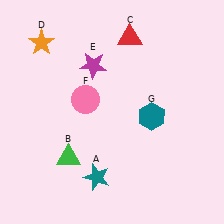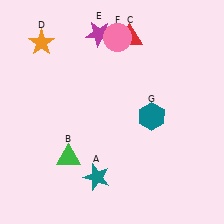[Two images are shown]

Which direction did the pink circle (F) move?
The pink circle (F) moved up.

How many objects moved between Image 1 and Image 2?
2 objects moved between the two images.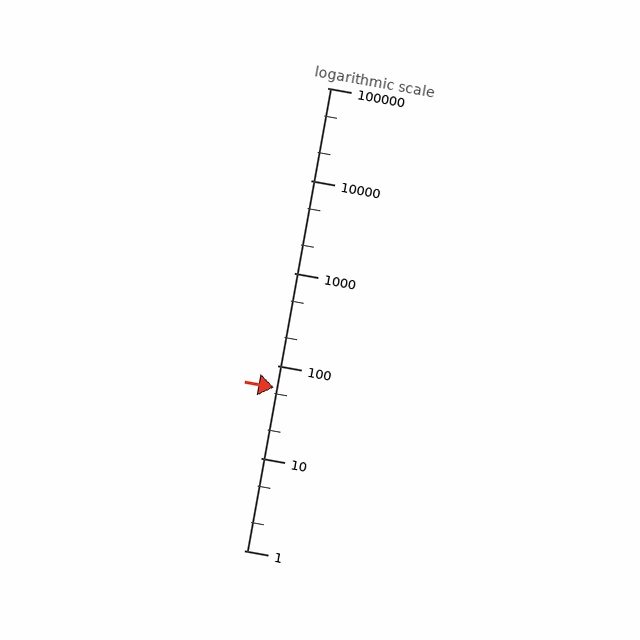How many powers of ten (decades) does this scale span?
The scale spans 5 decades, from 1 to 100000.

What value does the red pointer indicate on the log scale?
The pointer indicates approximately 57.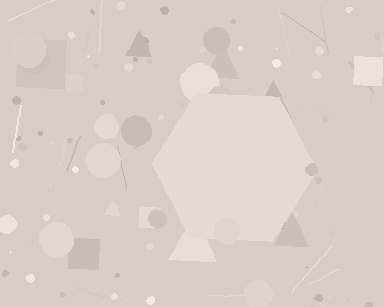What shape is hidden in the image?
A hexagon is hidden in the image.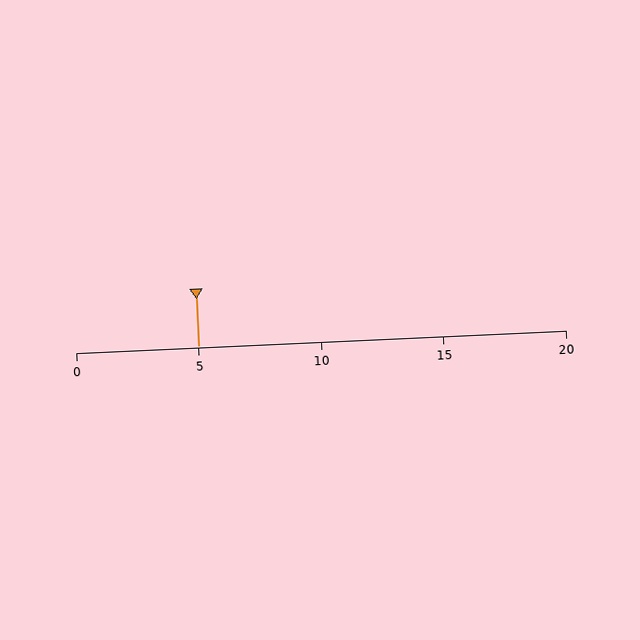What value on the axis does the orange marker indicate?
The marker indicates approximately 5.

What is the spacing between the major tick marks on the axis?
The major ticks are spaced 5 apart.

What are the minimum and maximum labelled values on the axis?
The axis runs from 0 to 20.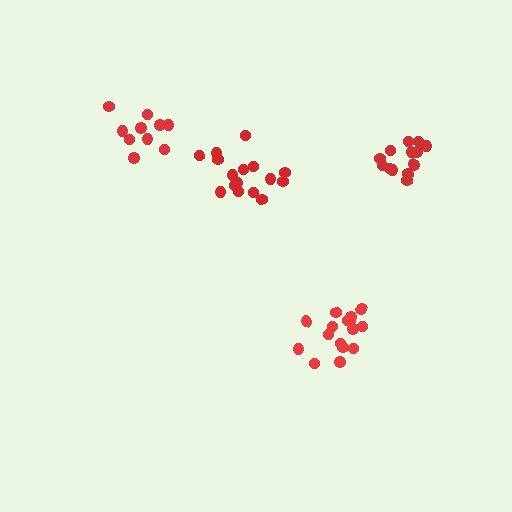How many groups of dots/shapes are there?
There are 4 groups.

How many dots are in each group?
Group 1: 10 dots, Group 2: 16 dots, Group 3: 16 dots, Group 4: 13 dots (55 total).